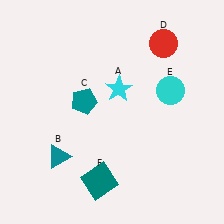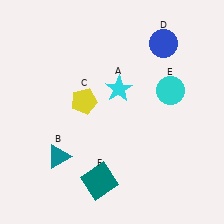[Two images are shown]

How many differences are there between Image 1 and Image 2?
There are 2 differences between the two images.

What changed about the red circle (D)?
In Image 1, D is red. In Image 2, it changed to blue.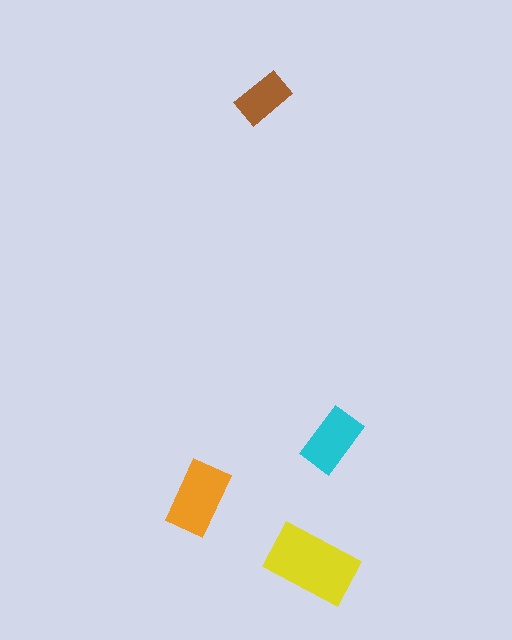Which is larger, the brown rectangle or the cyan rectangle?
The cyan one.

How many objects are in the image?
There are 4 objects in the image.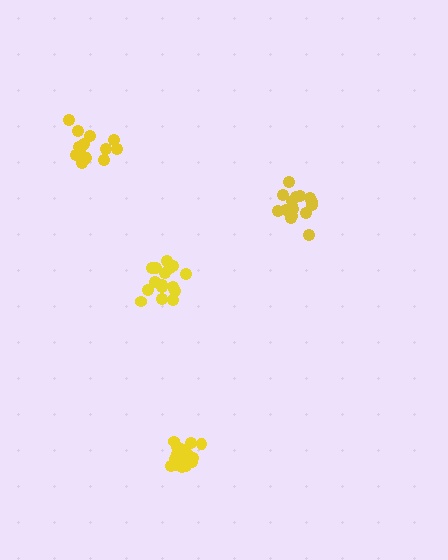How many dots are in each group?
Group 1: 16 dots, Group 2: 17 dots, Group 3: 16 dots, Group 4: 15 dots (64 total).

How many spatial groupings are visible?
There are 4 spatial groupings.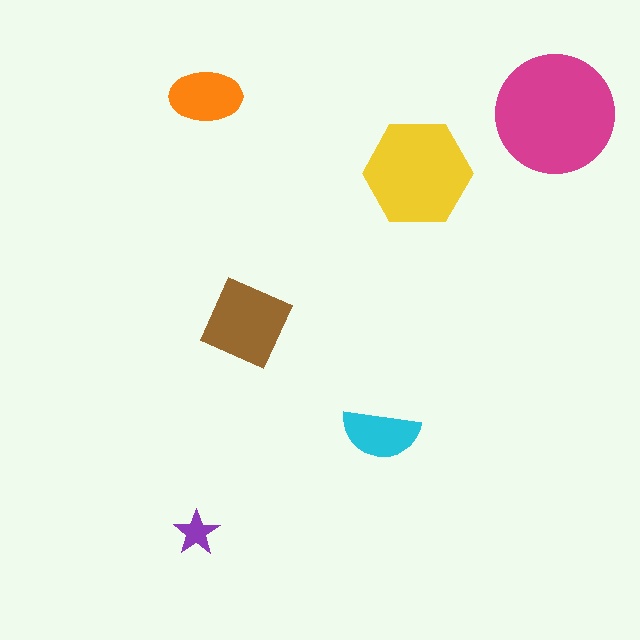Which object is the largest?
The magenta circle.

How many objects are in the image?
There are 6 objects in the image.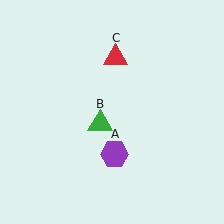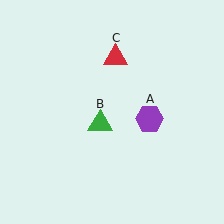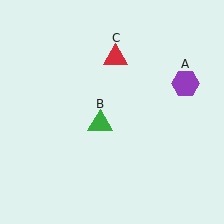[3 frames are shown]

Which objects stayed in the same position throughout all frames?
Green triangle (object B) and red triangle (object C) remained stationary.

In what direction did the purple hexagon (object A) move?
The purple hexagon (object A) moved up and to the right.